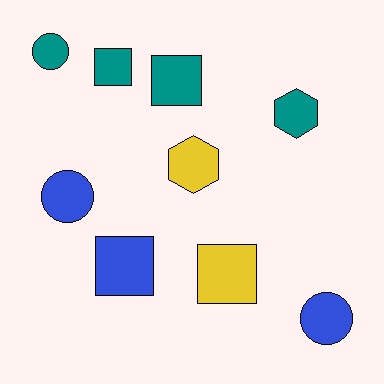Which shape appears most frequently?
Square, with 4 objects.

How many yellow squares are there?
There is 1 yellow square.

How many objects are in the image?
There are 9 objects.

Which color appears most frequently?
Teal, with 4 objects.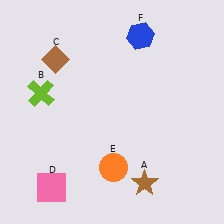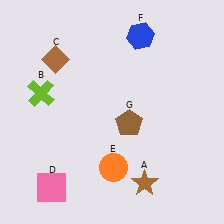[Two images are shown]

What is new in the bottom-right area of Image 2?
A brown pentagon (G) was added in the bottom-right area of Image 2.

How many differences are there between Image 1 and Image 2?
There is 1 difference between the two images.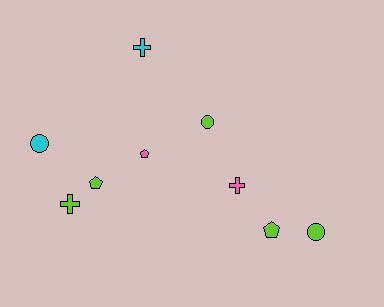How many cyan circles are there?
There is 1 cyan circle.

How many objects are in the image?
There are 9 objects.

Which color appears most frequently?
Lime, with 5 objects.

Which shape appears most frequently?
Pentagon, with 3 objects.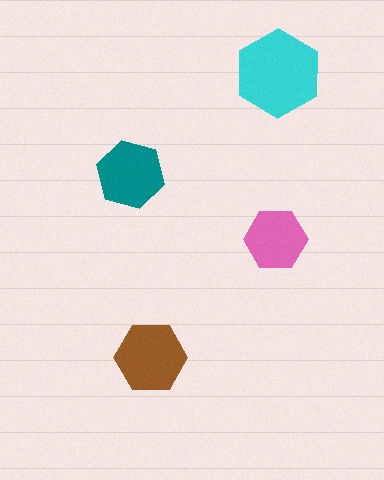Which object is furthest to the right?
The cyan hexagon is rightmost.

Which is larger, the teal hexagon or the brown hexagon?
The brown one.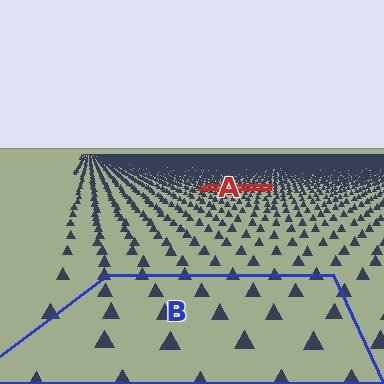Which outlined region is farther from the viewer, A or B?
Region A is farther from the viewer — the texture elements inside it appear smaller and more densely packed.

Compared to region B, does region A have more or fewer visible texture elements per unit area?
Region A has more texture elements per unit area — they are packed more densely because it is farther away.